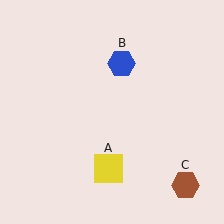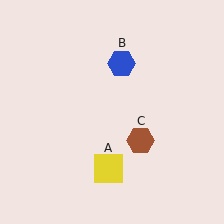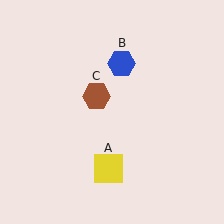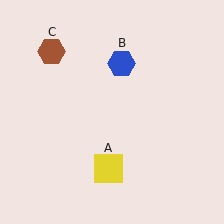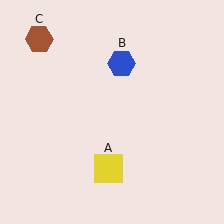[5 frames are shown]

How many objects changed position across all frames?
1 object changed position: brown hexagon (object C).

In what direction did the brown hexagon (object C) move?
The brown hexagon (object C) moved up and to the left.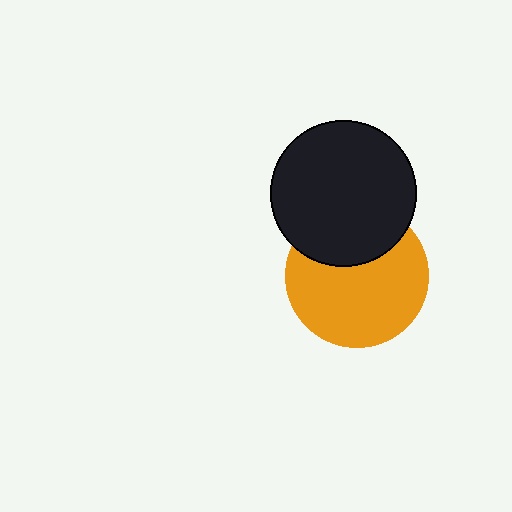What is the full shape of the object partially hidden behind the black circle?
The partially hidden object is an orange circle.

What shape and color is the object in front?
The object in front is a black circle.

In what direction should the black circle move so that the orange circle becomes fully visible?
The black circle should move up. That is the shortest direction to clear the overlap and leave the orange circle fully visible.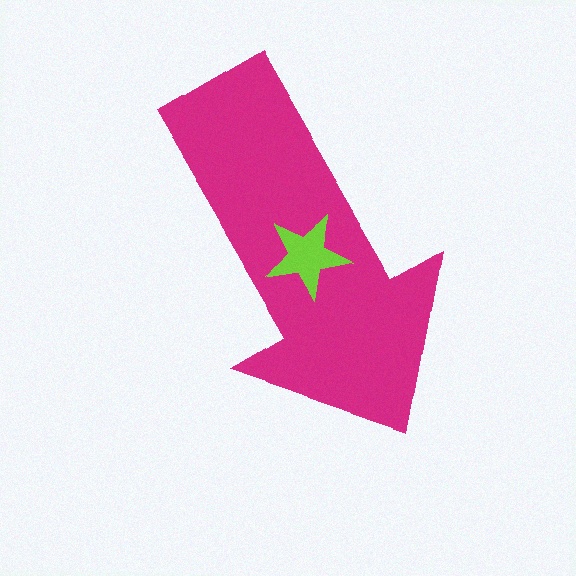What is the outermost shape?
The magenta arrow.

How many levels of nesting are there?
2.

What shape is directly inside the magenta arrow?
The lime star.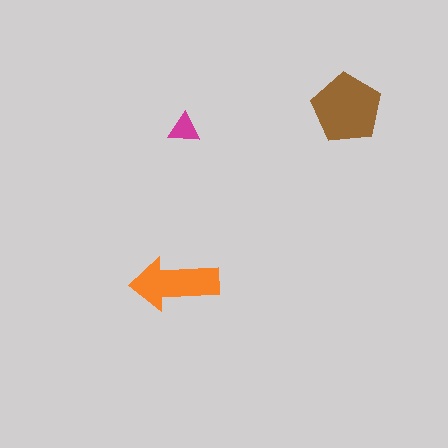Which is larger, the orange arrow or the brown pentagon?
The brown pentagon.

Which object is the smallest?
The magenta triangle.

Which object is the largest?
The brown pentagon.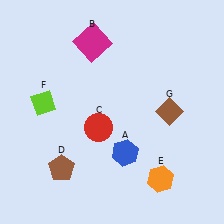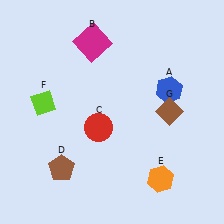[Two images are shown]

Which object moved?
The blue hexagon (A) moved up.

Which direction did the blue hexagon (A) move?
The blue hexagon (A) moved up.